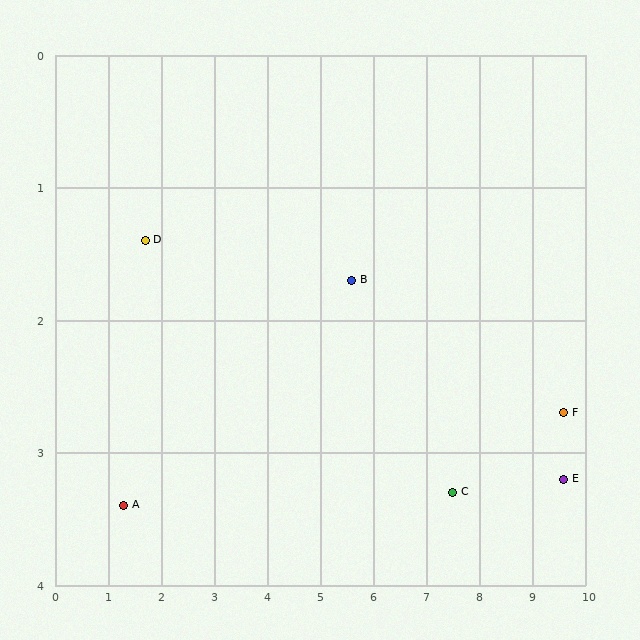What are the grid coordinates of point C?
Point C is at approximately (7.5, 3.3).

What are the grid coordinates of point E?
Point E is at approximately (9.6, 3.2).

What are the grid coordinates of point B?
Point B is at approximately (5.6, 1.7).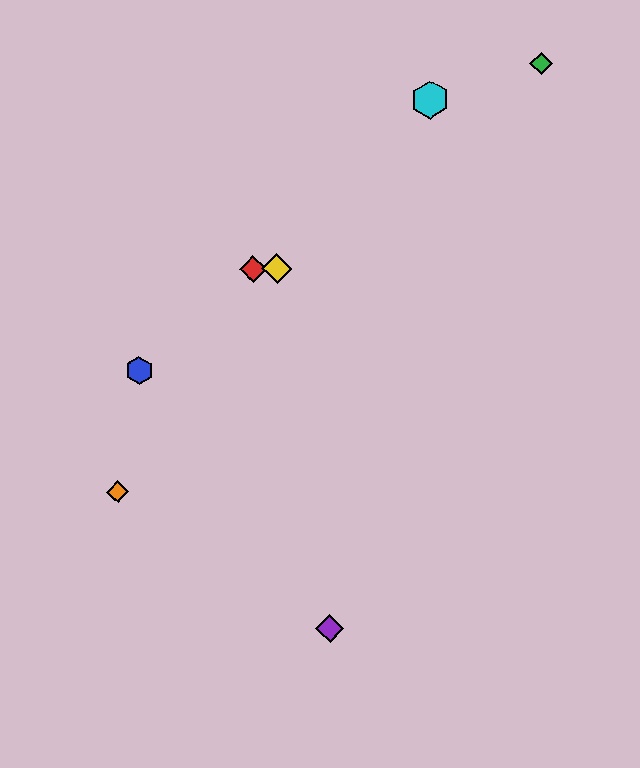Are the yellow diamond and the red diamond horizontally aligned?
Yes, both are at y≈269.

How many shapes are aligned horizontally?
2 shapes (the red diamond, the yellow diamond) are aligned horizontally.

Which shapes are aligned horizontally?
The red diamond, the yellow diamond are aligned horizontally.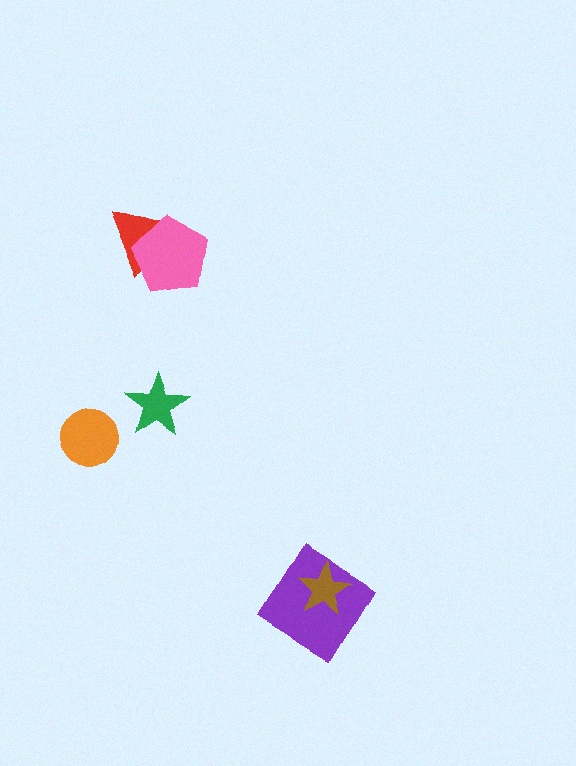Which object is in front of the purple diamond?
The brown star is in front of the purple diamond.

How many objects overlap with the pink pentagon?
1 object overlaps with the pink pentagon.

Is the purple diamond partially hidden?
Yes, it is partially covered by another shape.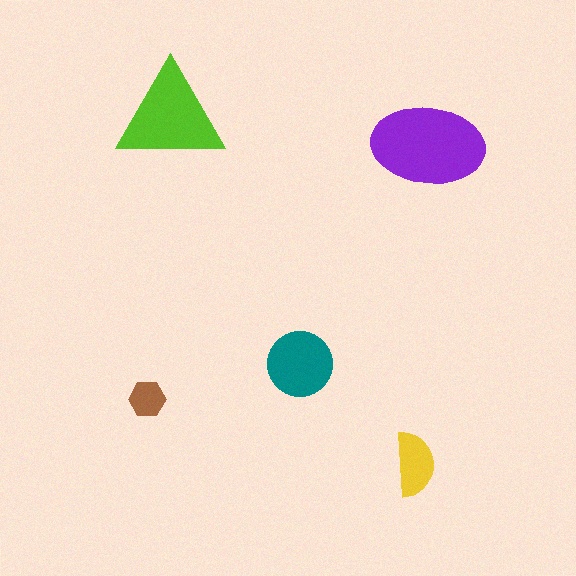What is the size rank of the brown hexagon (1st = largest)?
5th.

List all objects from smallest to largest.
The brown hexagon, the yellow semicircle, the teal circle, the lime triangle, the purple ellipse.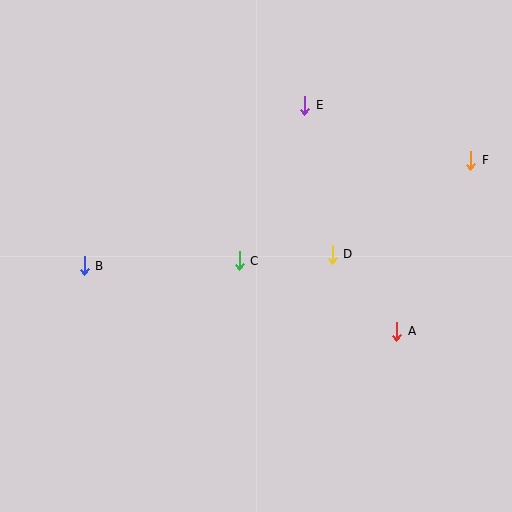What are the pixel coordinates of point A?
Point A is at (397, 331).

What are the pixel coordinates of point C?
Point C is at (239, 261).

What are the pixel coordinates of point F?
Point F is at (471, 160).